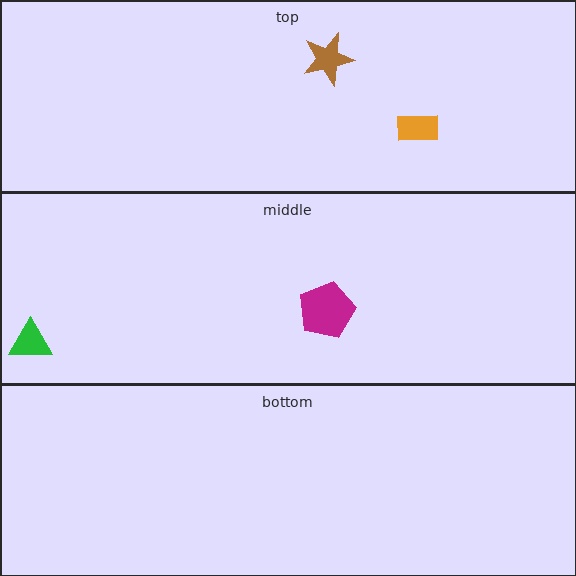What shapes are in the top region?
The orange rectangle, the brown star.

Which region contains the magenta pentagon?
The middle region.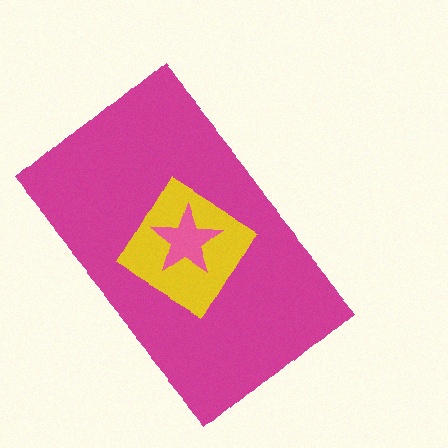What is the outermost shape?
The magenta rectangle.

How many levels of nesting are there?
3.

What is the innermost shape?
The pink star.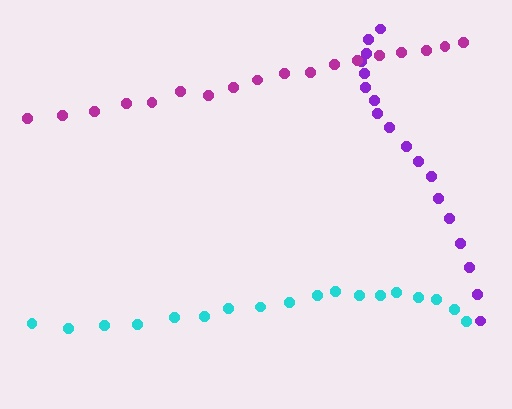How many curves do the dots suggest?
There are 3 distinct paths.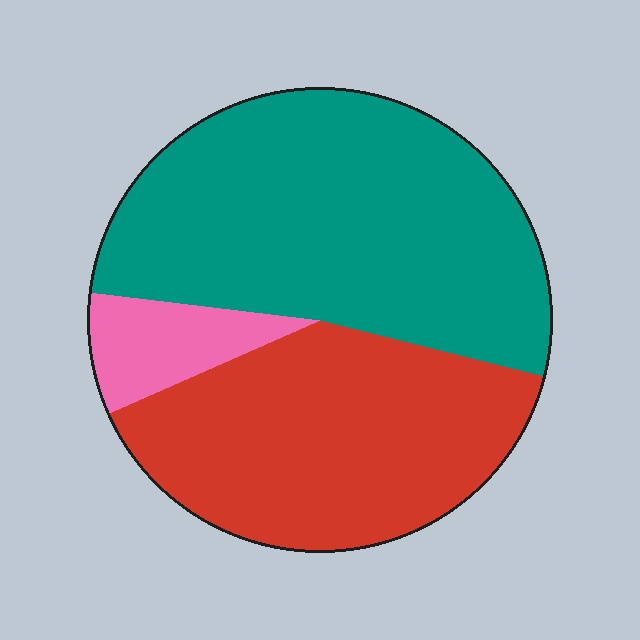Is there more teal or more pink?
Teal.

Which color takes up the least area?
Pink, at roughly 10%.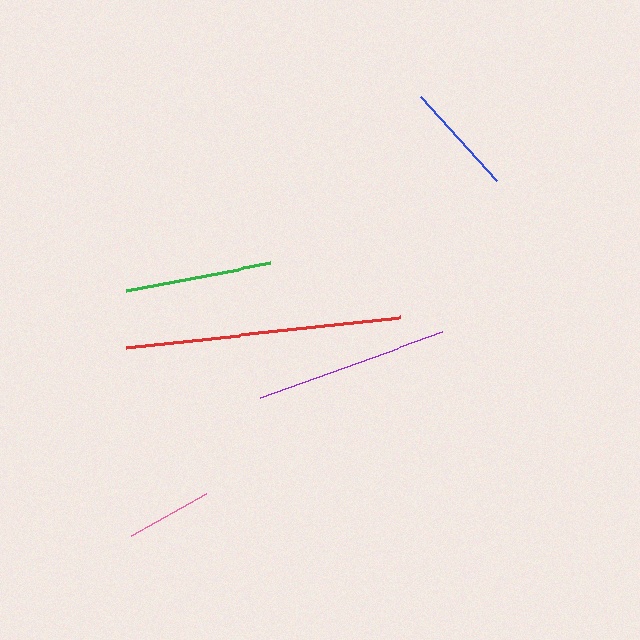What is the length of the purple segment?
The purple segment is approximately 193 pixels long.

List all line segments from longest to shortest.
From longest to shortest: red, purple, green, blue, pink.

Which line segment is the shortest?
The pink line is the shortest at approximately 87 pixels.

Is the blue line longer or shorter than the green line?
The green line is longer than the blue line.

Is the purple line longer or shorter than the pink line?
The purple line is longer than the pink line.